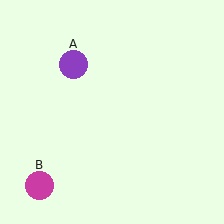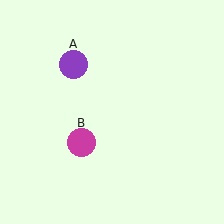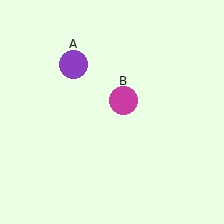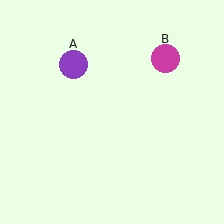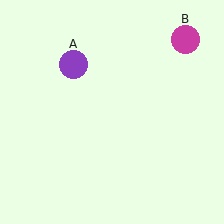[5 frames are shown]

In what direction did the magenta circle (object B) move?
The magenta circle (object B) moved up and to the right.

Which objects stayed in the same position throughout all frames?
Purple circle (object A) remained stationary.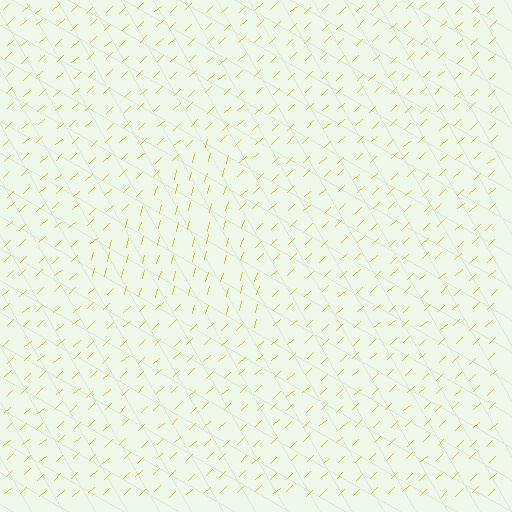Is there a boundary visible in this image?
Yes, there is a texture boundary formed by a change in line orientation.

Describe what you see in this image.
The image is filled with small yellow line segments. A triangle region in the image has lines oriented differently from the surrounding lines, creating a visible texture boundary.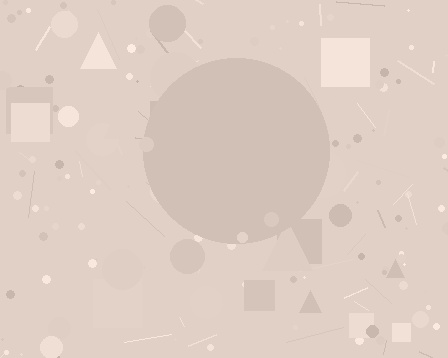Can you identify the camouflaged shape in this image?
The camouflaged shape is a circle.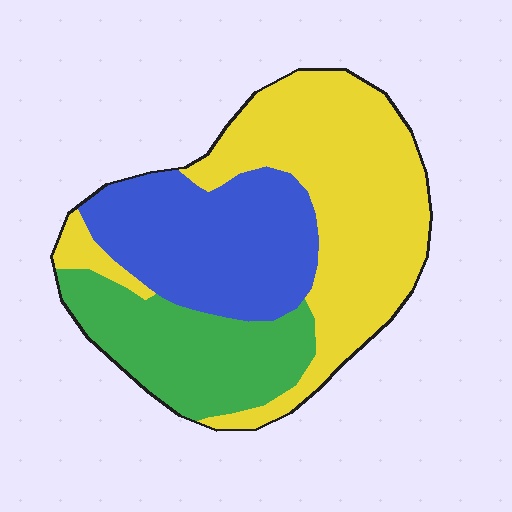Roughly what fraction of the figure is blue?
Blue covers around 30% of the figure.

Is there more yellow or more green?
Yellow.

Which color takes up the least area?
Green, at roughly 25%.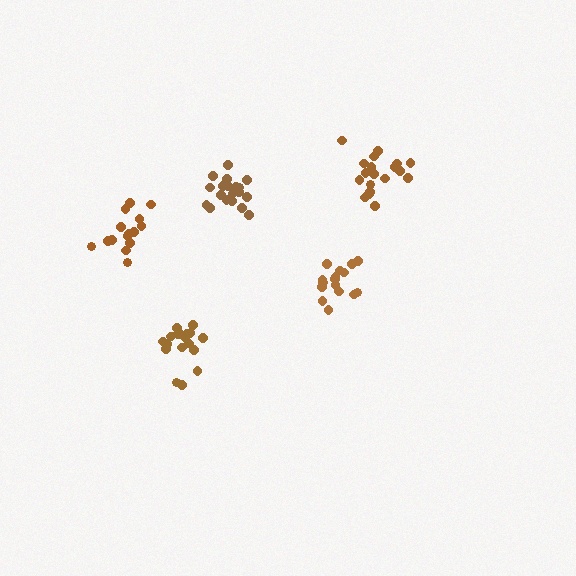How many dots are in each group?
Group 1: 18 dots, Group 2: 19 dots, Group 3: 16 dots, Group 4: 15 dots, Group 5: 19 dots (87 total).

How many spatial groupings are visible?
There are 5 spatial groupings.